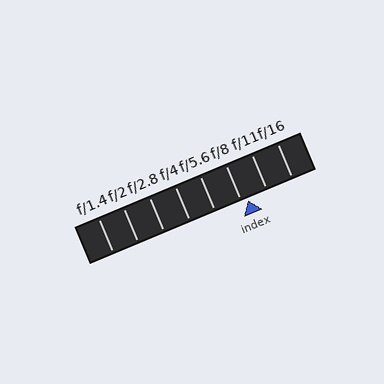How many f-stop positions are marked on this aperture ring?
There are 8 f-stop positions marked.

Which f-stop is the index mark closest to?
The index mark is closest to f/8.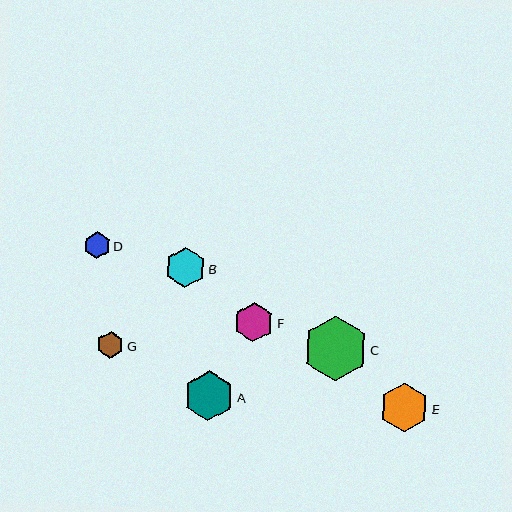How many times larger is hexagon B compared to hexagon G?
Hexagon B is approximately 1.5 times the size of hexagon G.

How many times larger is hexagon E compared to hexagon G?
Hexagon E is approximately 1.8 times the size of hexagon G.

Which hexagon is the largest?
Hexagon C is the largest with a size of approximately 64 pixels.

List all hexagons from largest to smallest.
From largest to smallest: C, A, E, B, F, G, D.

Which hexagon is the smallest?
Hexagon D is the smallest with a size of approximately 26 pixels.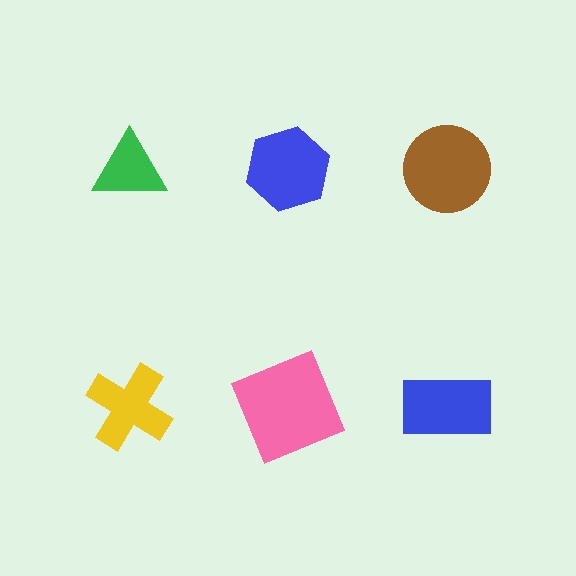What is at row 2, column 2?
A pink square.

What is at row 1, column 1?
A green triangle.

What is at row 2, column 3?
A blue rectangle.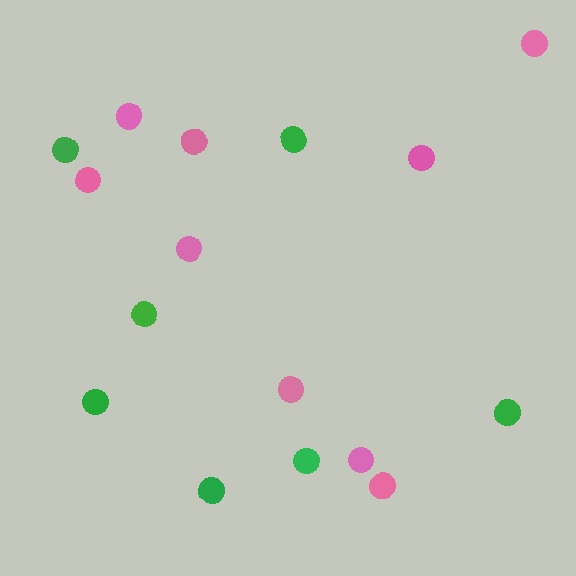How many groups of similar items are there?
There are 2 groups: one group of pink circles (9) and one group of green circles (7).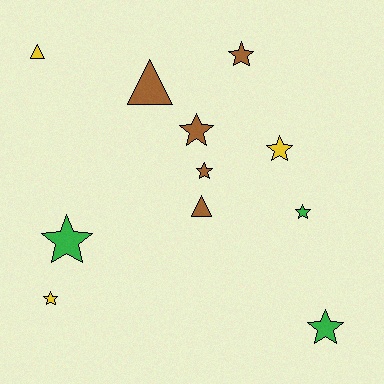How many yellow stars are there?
There are 2 yellow stars.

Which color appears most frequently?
Brown, with 5 objects.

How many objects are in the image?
There are 11 objects.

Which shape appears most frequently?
Star, with 8 objects.